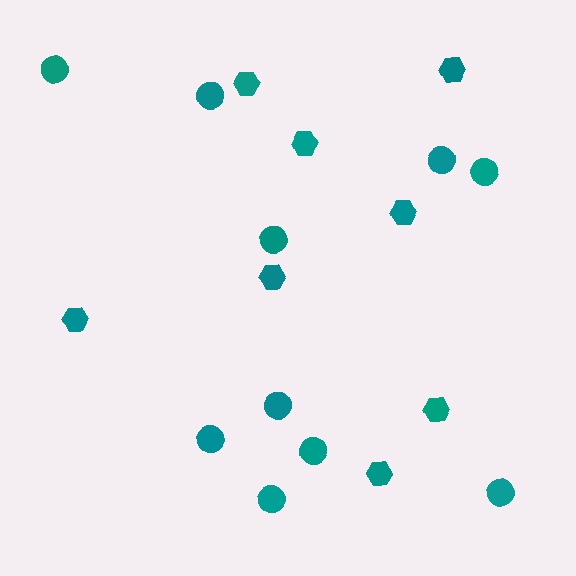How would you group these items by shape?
There are 2 groups: one group of circles (10) and one group of hexagons (8).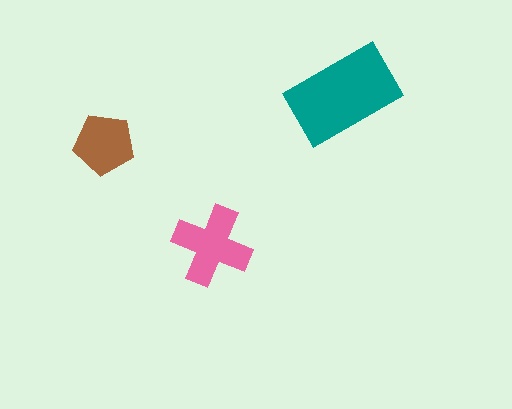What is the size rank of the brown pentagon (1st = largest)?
3rd.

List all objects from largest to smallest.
The teal rectangle, the pink cross, the brown pentagon.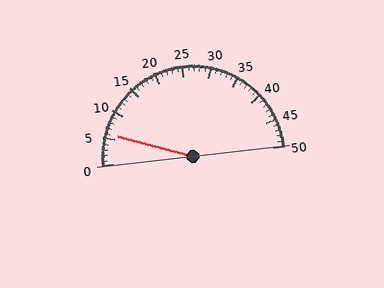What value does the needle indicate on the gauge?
The needle indicates approximately 6.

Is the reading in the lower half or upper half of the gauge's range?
The reading is in the lower half of the range (0 to 50).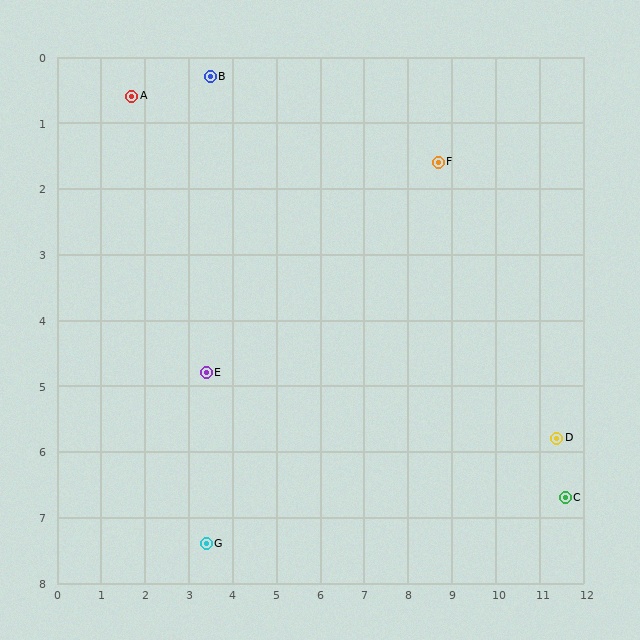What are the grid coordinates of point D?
Point D is at approximately (11.4, 5.8).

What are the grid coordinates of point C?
Point C is at approximately (11.6, 6.7).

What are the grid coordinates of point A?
Point A is at approximately (1.7, 0.6).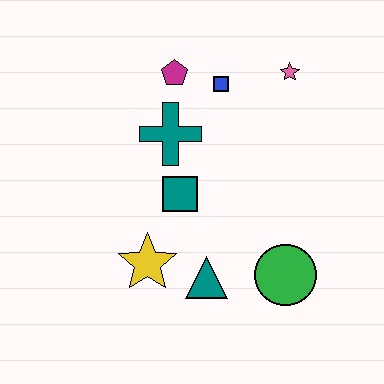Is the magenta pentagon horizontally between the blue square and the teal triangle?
No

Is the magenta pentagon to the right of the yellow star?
Yes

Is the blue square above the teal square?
Yes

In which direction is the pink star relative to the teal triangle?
The pink star is above the teal triangle.